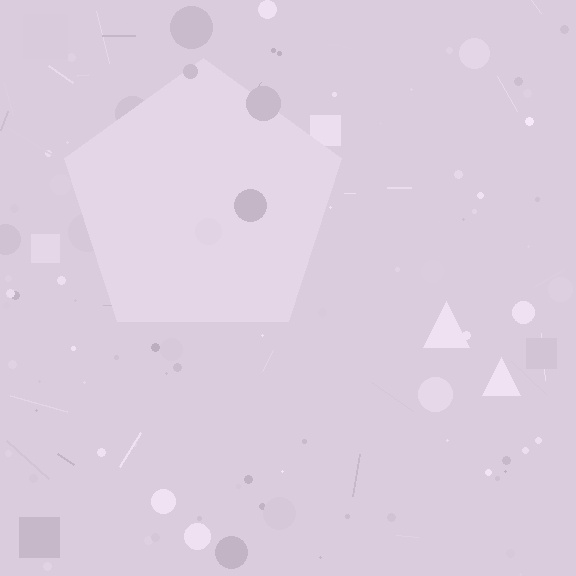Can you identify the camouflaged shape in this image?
The camouflaged shape is a pentagon.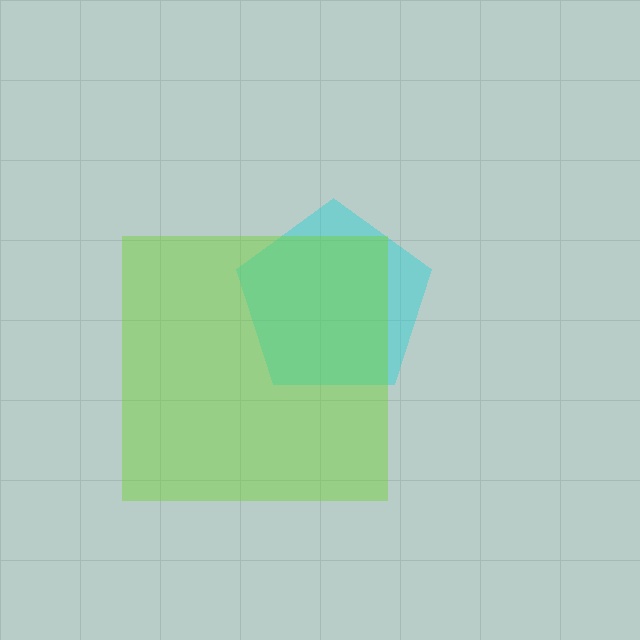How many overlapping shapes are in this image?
There are 2 overlapping shapes in the image.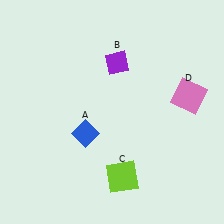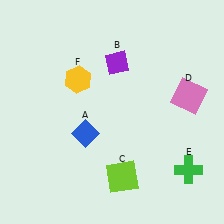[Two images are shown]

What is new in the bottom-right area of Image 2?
A green cross (E) was added in the bottom-right area of Image 2.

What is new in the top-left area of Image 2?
A yellow hexagon (F) was added in the top-left area of Image 2.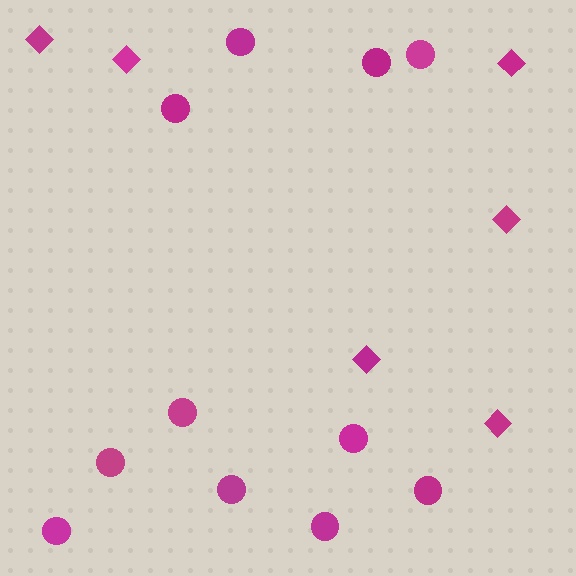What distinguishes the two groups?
There are 2 groups: one group of diamonds (6) and one group of circles (11).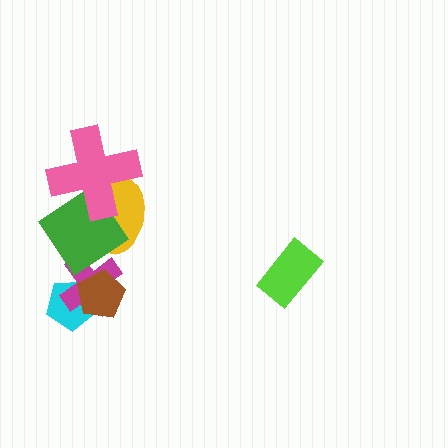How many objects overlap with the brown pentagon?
2 objects overlap with the brown pentagon.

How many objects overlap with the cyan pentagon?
2 objects overlap with the cyan pentagon.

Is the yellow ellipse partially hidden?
Yes, it is partially covered by another shape.